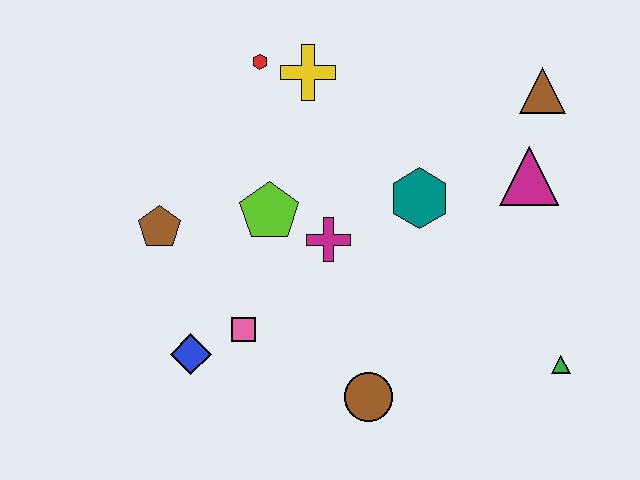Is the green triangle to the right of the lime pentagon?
Yes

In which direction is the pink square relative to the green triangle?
The pink square is to the left of the green triangle.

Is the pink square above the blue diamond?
Yes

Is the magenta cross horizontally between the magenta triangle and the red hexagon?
Yes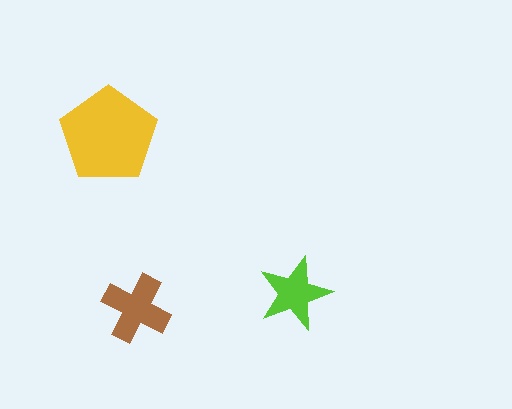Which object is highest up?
The yellow pentagon is topmost.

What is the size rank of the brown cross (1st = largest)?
2nd.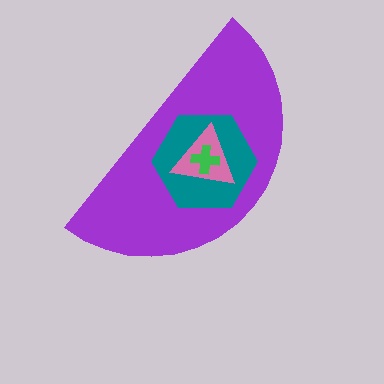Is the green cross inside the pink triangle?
Yes.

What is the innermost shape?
The green cross.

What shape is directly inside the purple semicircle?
The teal hexagon.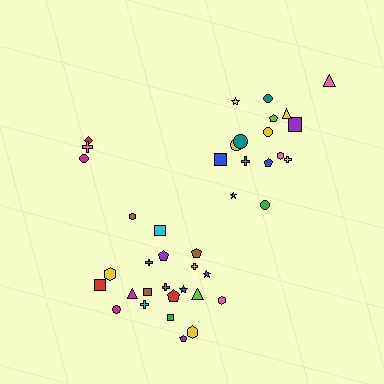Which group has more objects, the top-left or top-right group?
The top-right group.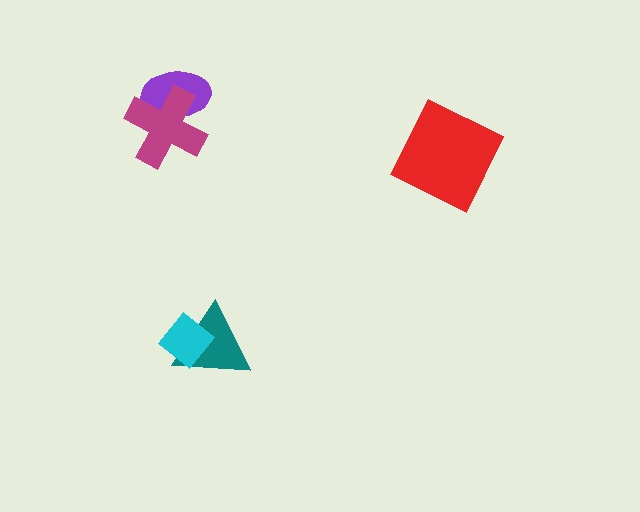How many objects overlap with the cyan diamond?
1 object overlaps with the cyan diamond.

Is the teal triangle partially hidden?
Yes, it is partially covered by another shape.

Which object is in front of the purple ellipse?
The magenta cross is in front of the purple ellipse.